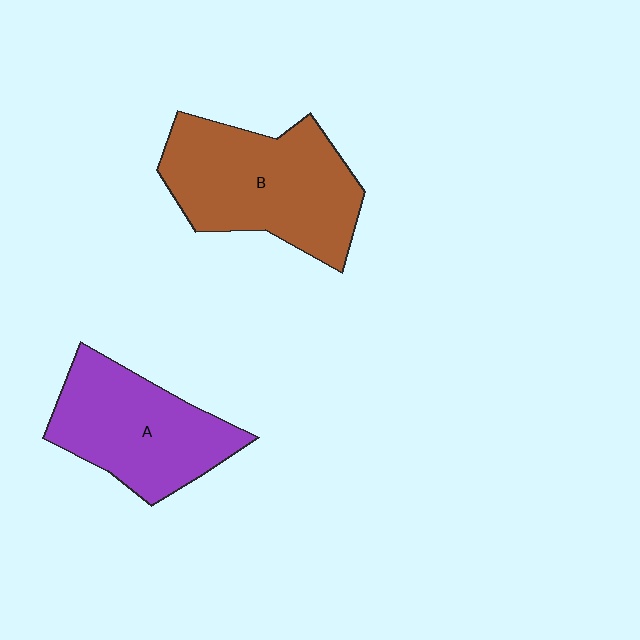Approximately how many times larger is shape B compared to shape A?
Approximately 1.2 times.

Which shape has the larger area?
Shape B (brown).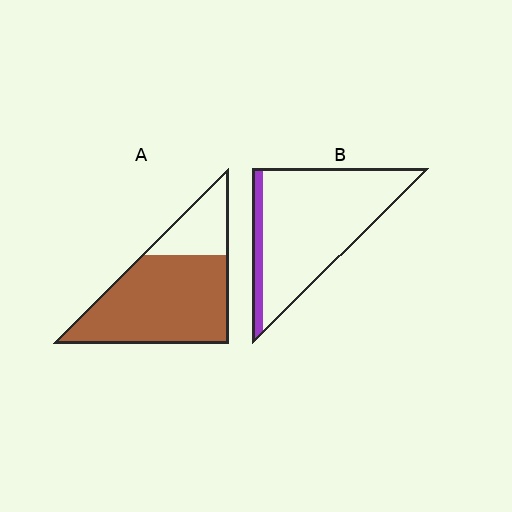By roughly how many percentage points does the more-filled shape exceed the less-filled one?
By roughly 65 percentage points (A over B).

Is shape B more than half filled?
No.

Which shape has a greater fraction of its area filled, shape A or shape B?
Shape A.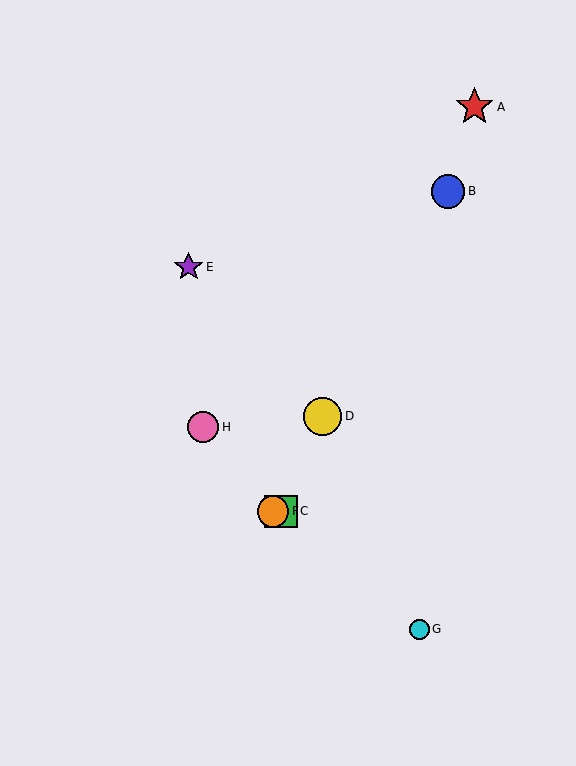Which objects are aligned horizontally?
Objects C, F are aligned horizontally.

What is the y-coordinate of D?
Object D is at y≈416.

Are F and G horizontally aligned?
No, F is at y≈511 and G is at y≈629.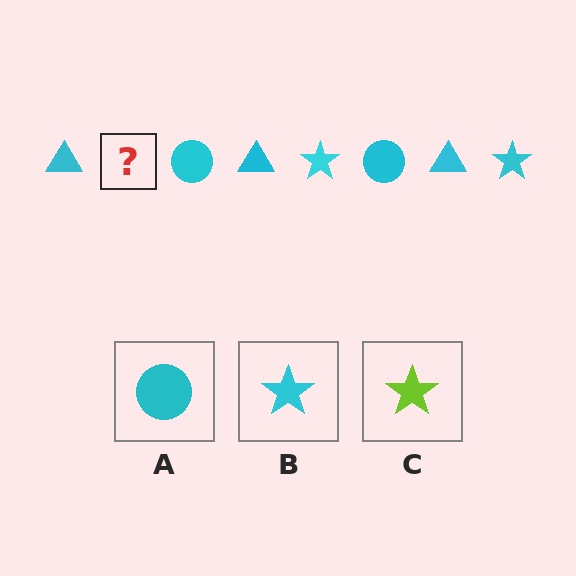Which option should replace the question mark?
Option B.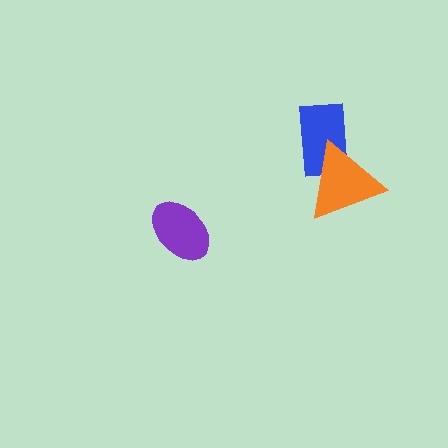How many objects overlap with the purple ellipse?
0 objects overlap with the purple ellipse.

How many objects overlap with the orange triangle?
1 object overlaps with the orange triangle.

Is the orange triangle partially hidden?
No, no other shape covers it.